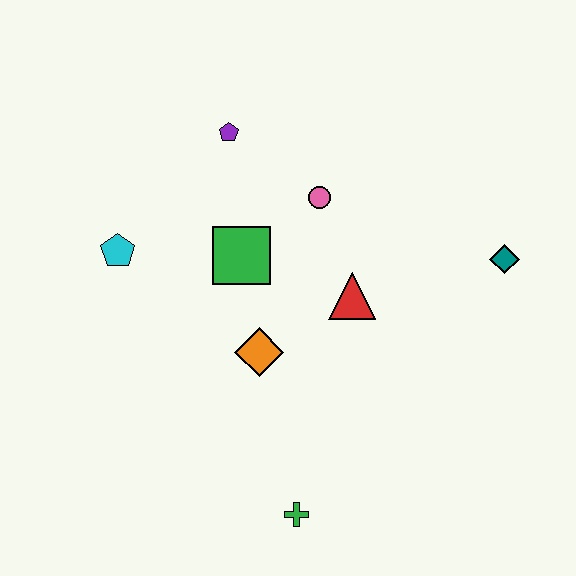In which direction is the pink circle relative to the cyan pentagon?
The pink circle is to the right of the cyan pentagon.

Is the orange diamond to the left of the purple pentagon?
No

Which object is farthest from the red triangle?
The cyan pentagon is farthest from the red triangle.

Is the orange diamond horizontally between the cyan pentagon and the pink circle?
Yes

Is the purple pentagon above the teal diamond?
Yes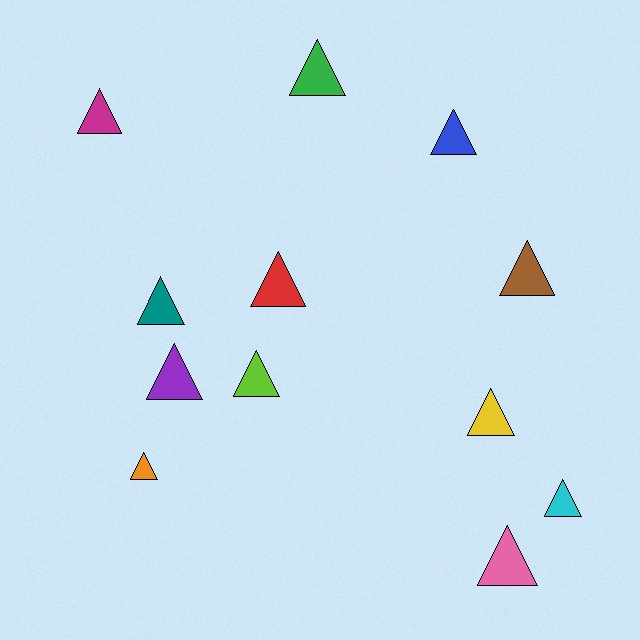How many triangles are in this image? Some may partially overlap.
There are 12 triangles.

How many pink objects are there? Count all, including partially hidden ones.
There is 1 pink object.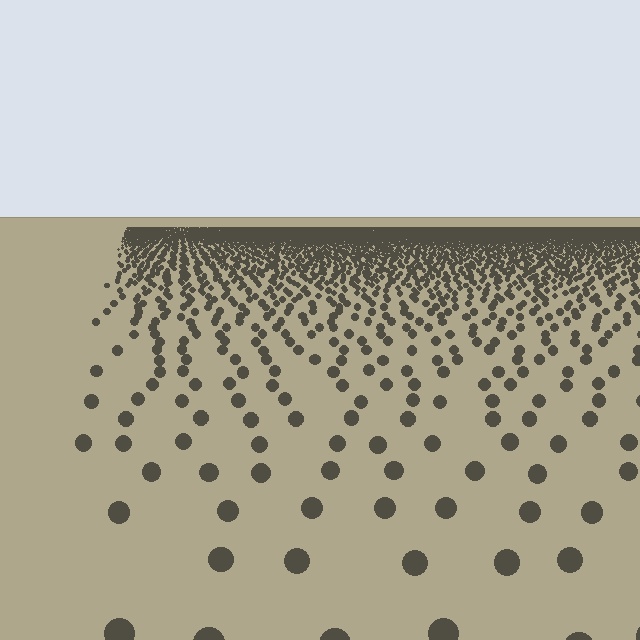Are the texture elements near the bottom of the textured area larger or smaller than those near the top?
Larger. Near the bottom, elements are closer to the viewer and appear at a bigger on-screen size.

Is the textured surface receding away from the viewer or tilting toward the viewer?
The surface is receding away from the viewer. Texture elements get smaller and denser toward the top.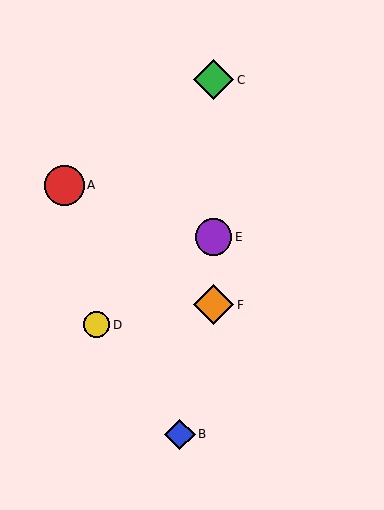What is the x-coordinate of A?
Object A is at x≈64.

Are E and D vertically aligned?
No, E is at x≈214 and D is at x≈97.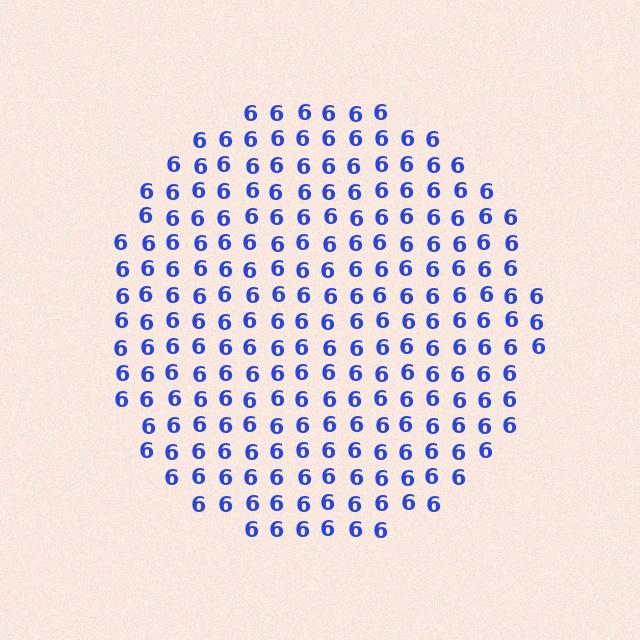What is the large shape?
The large shape is a circle.